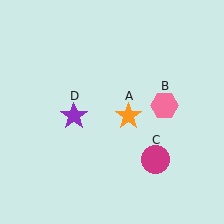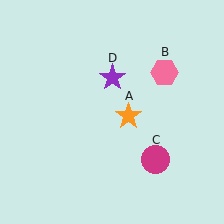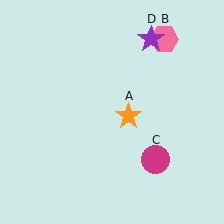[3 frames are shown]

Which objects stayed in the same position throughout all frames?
Orange star (object A) and magenta circle (object C) remained stationary.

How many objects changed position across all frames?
2 objects changed position: pink hexagon (object B), purple star (object D).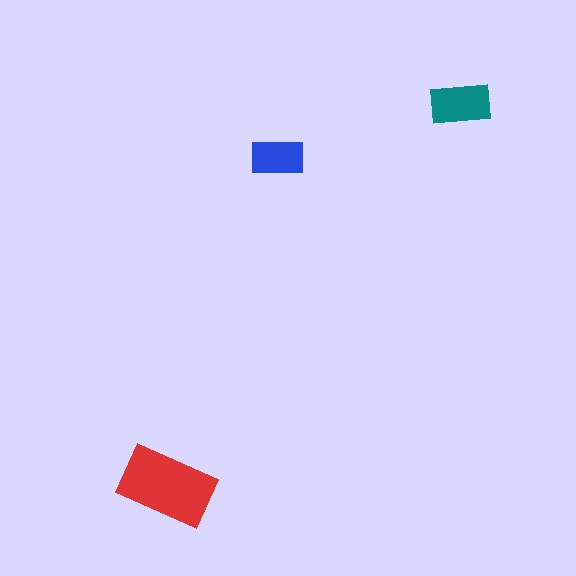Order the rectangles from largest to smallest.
the red one, the teal one, the blue one.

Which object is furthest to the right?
The teal rectangle is rightmost.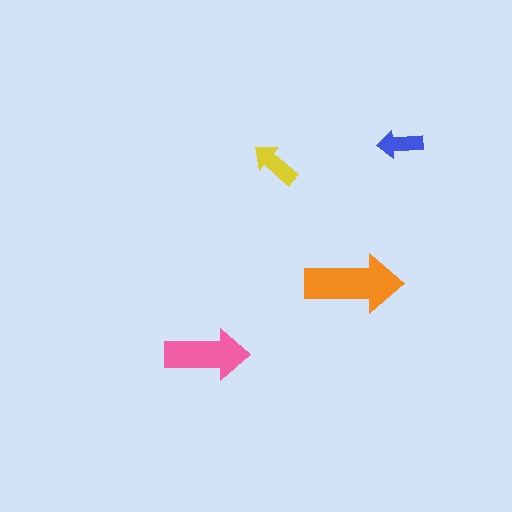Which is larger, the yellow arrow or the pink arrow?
The pink one.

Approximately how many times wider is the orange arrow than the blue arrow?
About 2 times wider.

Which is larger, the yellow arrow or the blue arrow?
The yellow one.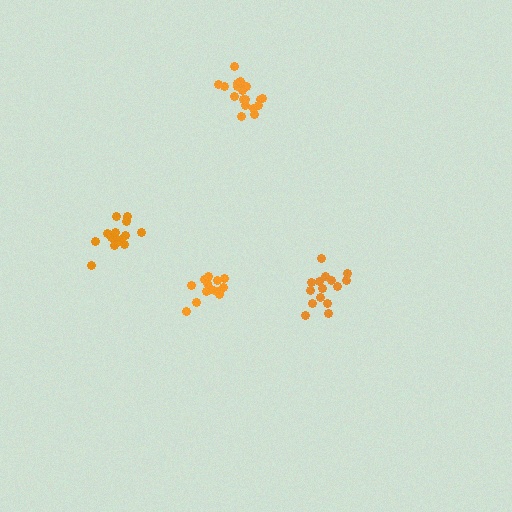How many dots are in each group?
Group 1: 15 dots, Group 2: 14 dots, Group 3: 15 dots, Group 4: 18 dots (62 total).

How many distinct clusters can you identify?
There are 4 distinct clusters.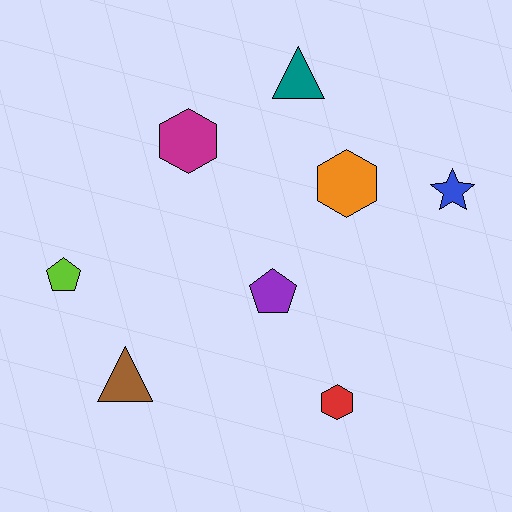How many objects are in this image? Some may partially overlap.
There are 8 objects.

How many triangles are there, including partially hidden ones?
There are 2 triangles.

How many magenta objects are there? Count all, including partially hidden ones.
There is 1 magenta object.